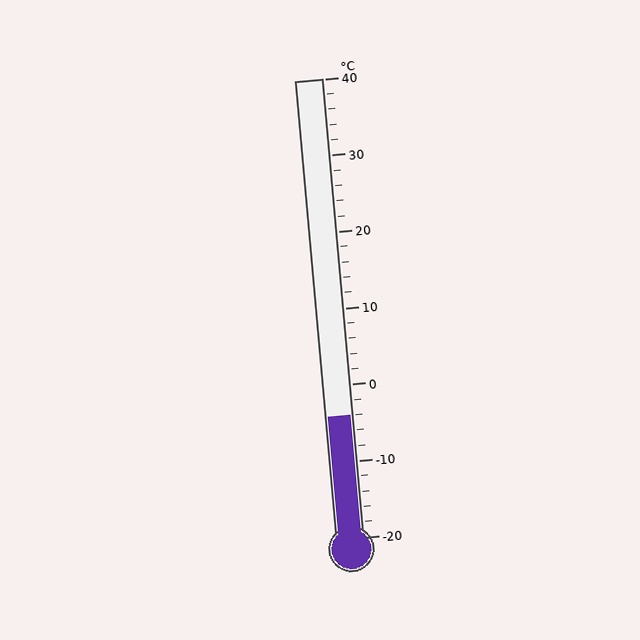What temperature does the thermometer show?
The thermometer shows approximately -4°C.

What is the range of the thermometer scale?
The thermometer scale ranges from -20°C to 40°C.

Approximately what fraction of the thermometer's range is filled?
The thermometer is filled to approximately 25% of its range.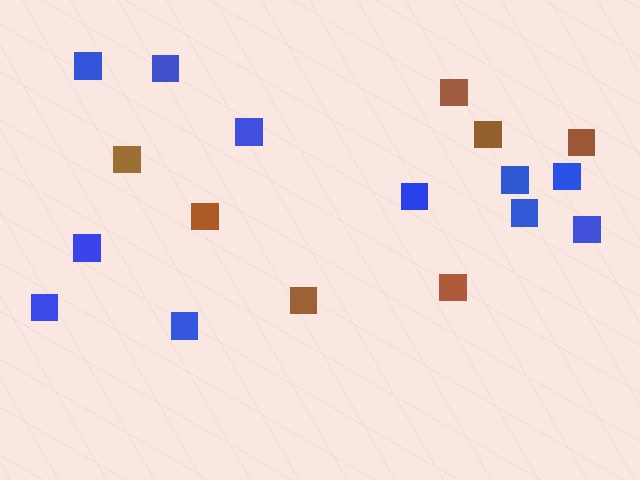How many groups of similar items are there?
There are 2 groups: one group of blue squares (11) and one group of brown squares (7).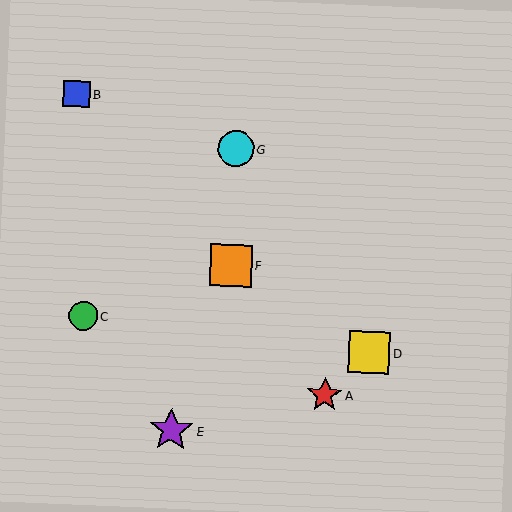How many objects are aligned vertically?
2 objects (F, G) are aligned vertically.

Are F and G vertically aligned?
Yes, both are at x≈231.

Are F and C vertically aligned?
No, F is at x≈231 and C is at x≈83.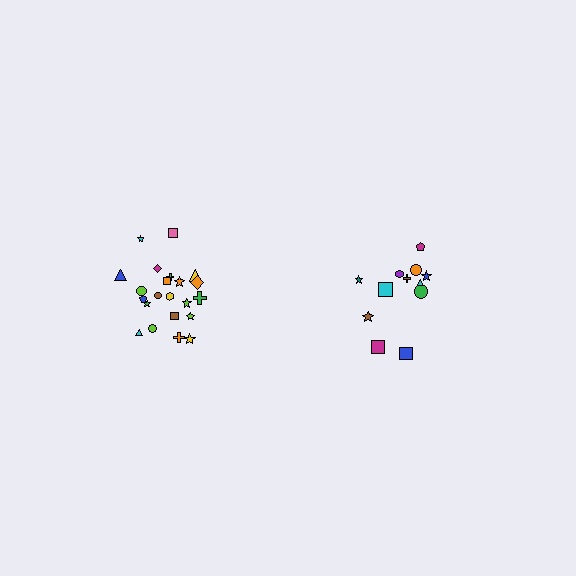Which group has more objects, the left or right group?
The left group.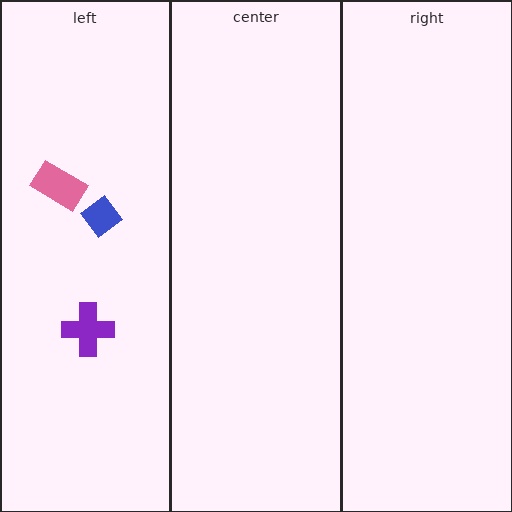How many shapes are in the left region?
3.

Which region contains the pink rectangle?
The left region.